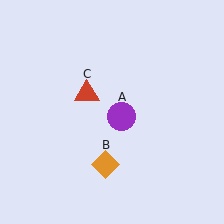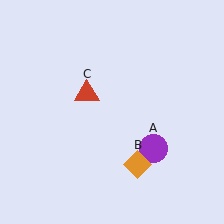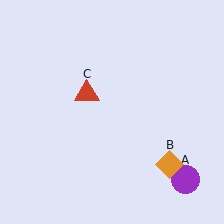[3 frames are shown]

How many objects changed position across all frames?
2 objects changed position: purple circle (object A), orange diamond (object B).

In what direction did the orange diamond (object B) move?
The orange diamond (object B) moved right.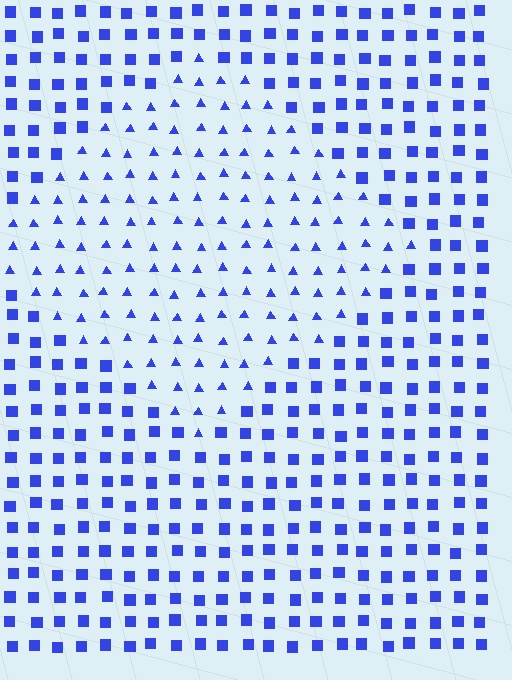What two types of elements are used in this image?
The image uses triangles inside the diamond region and squares outside it.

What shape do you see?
I see a diamond.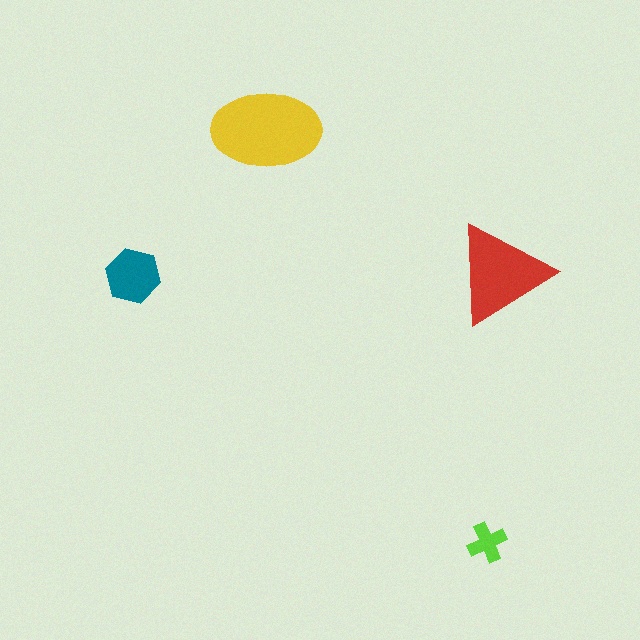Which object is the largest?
The yellow ellipse.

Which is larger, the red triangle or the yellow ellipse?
The yellow ellipse.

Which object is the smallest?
The lime cross.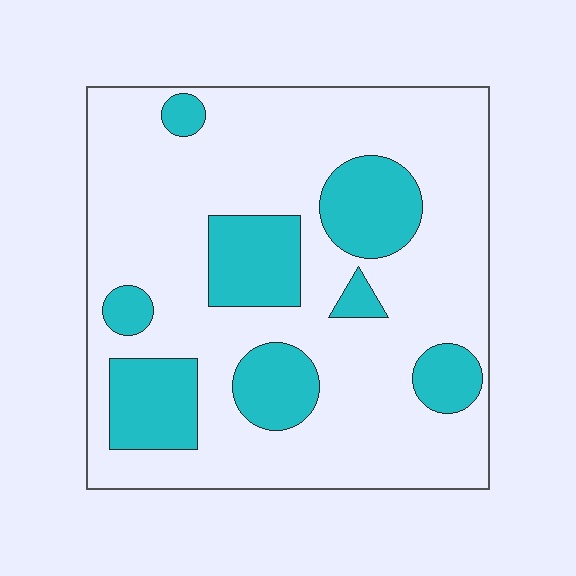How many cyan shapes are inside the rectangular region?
8.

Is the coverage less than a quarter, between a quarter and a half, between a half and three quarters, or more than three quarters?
Less than a quarter.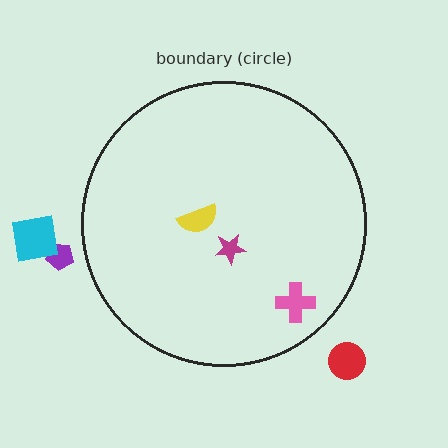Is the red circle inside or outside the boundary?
Outside.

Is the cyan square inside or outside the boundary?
Outside.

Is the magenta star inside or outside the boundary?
Inside.